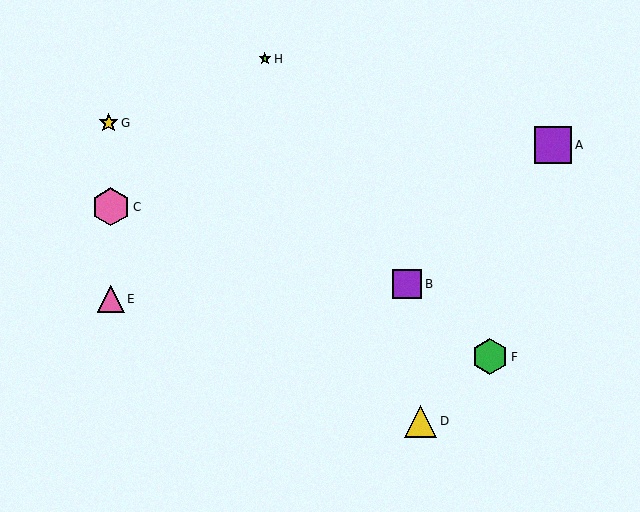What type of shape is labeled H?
Shape H is a lime star.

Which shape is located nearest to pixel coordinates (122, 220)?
The pink hexagon (labeled C) at (111, 207) is nearest to that location.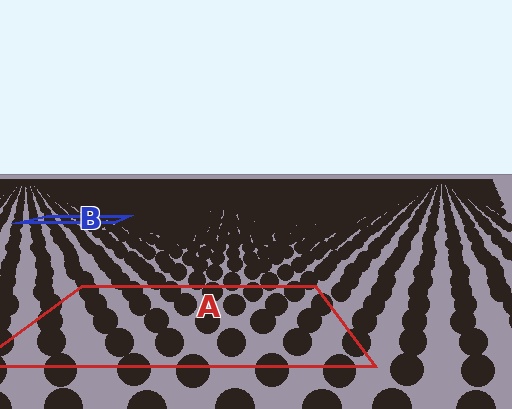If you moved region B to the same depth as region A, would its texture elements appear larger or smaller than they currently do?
They would appear larger. At a closer depth, the same texture elements are projected at a bigger on-screen size.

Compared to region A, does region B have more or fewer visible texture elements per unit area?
Region B has more texture elements per unit area — they are packed more densely because it is farther away.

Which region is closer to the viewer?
Region A is closer. The texture elements there are larger and more spread out.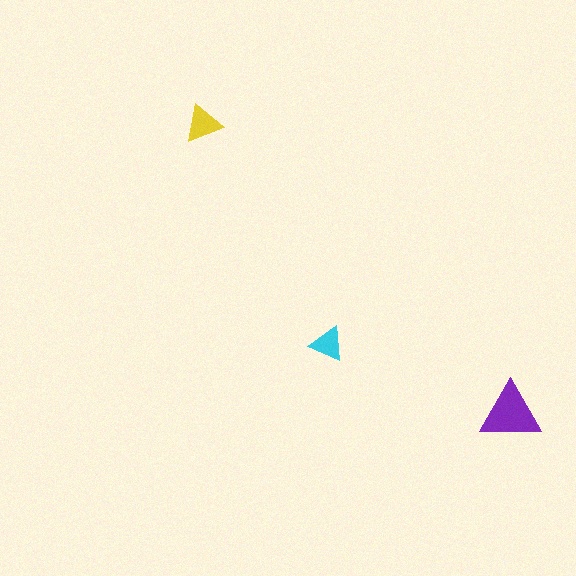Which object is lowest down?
The purple triangle is bottommost.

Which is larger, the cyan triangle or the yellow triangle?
The yellow one.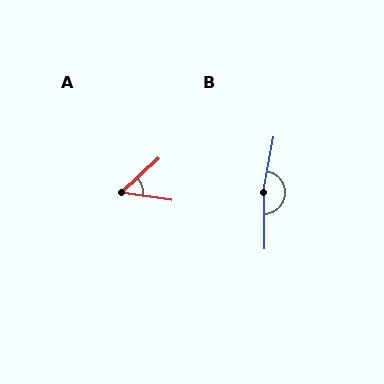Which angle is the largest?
B, at approximately 169 degrees.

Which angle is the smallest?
A, at approximately 51 degrees.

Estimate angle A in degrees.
Approximately 51 degrees.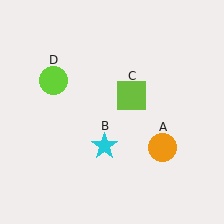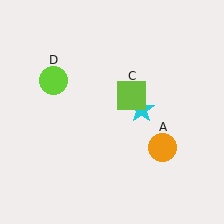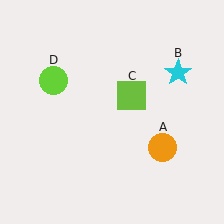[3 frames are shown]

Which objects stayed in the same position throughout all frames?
Orange circle (object A) and lime square (object C) and lime circle (object D) remained stationary.